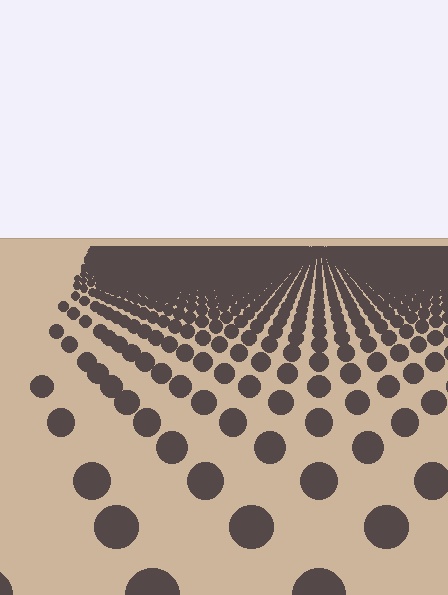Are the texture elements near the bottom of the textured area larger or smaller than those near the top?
Larger. Near the bottom, elements are closer to the viewer and appear at a bigger on-screen size.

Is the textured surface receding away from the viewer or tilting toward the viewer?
The surface is receding away from the viewer. Texture elements get smaller and denser toward the top.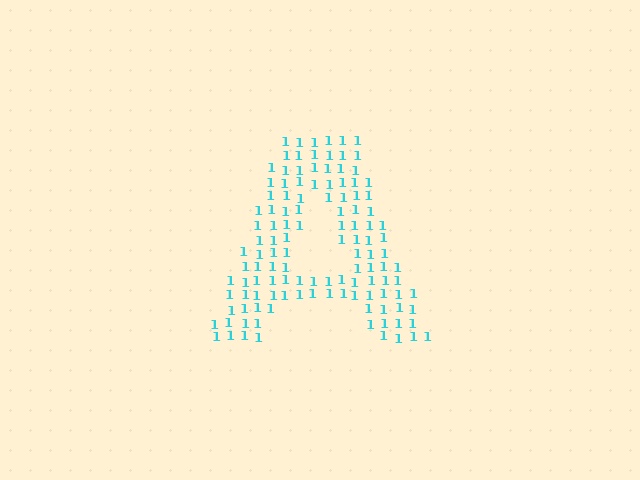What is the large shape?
The large shape is the letter A.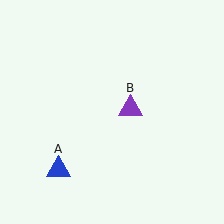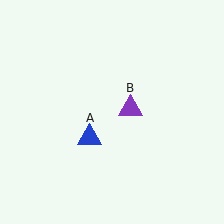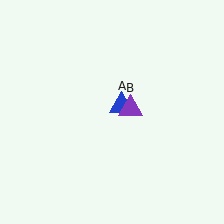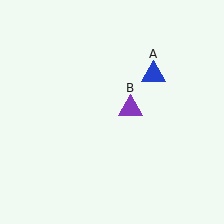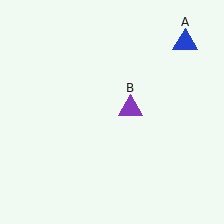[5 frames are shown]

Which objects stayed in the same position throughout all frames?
Purple triangle (object B) remained stationary.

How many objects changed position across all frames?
1 object changed position: blue triangle (object A).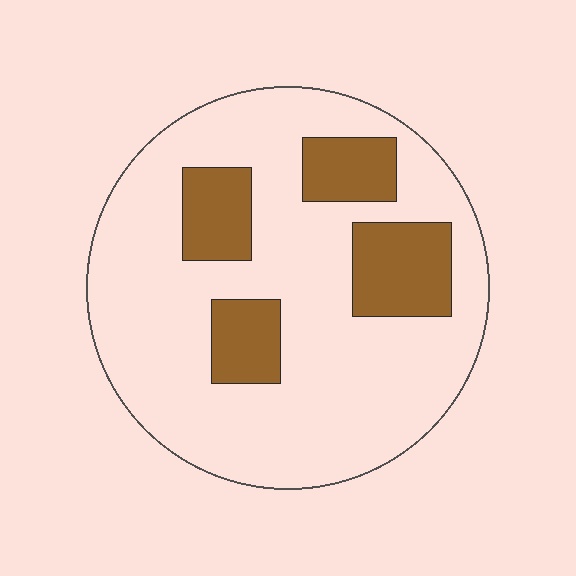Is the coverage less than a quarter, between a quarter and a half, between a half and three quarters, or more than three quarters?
Less than a quarter.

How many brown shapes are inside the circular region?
4.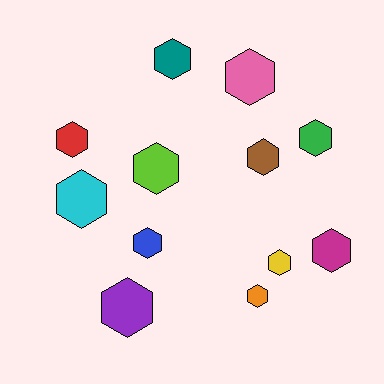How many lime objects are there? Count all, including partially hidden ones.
There is 1 lime object.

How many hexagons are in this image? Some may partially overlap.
There are 12 hexagons.